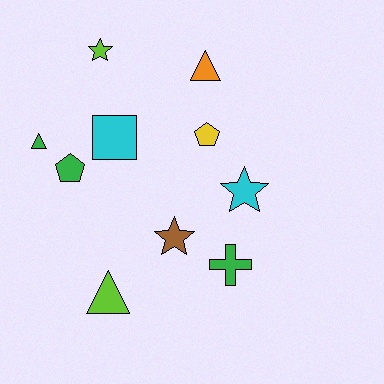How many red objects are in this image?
There are no red objects.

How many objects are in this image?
There are 10 objects.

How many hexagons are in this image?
There are no hexagons.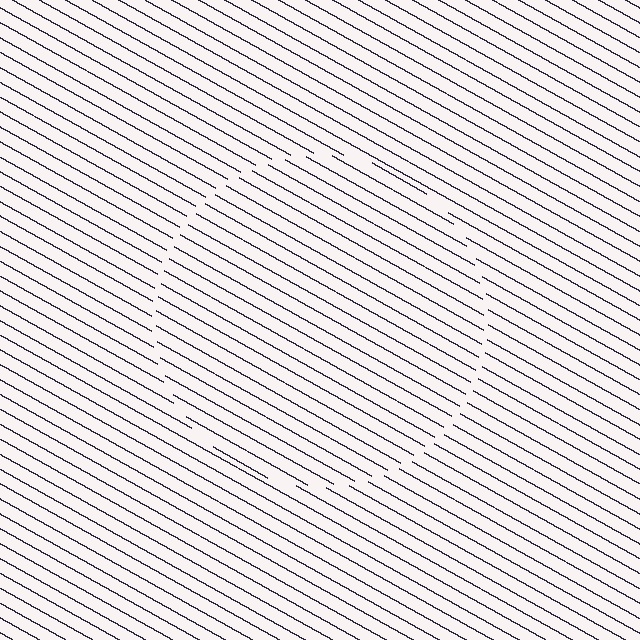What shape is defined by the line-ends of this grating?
An illusory circle. The interior of the shape contains the same grating, shifted by half a period — the contour is defined by the phase discontinuity where line-ends from the inner and outer gratings abut.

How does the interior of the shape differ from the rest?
The interior of the shape contains the same grating, shifted by half a period — the contour is defined by the phase discontinuity where line-ends from the inner and outer gratings abut.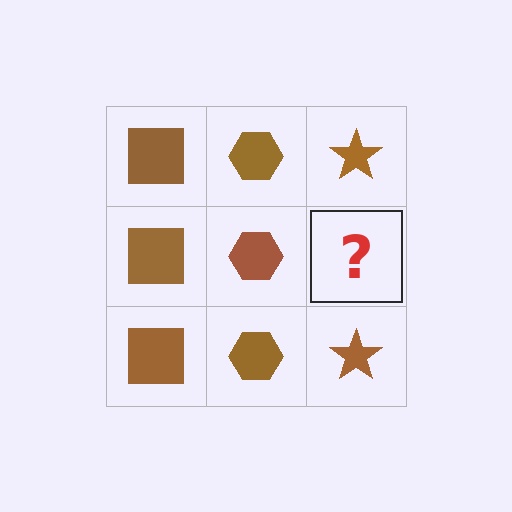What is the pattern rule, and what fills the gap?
The rule is that each column has a consistent shape. The gap should be filled with a brown star.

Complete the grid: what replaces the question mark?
The question mark should be replaced with a brown star.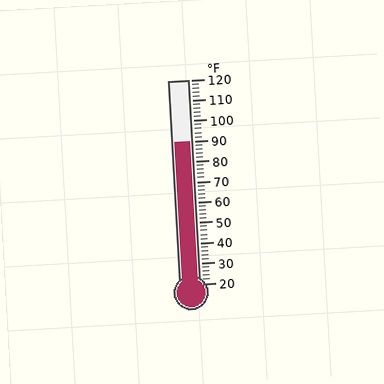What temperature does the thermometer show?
The thermometer shows approximately 90°F.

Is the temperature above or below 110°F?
The temperature is below 110°F.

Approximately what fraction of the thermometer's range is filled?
The thermometer is filled to approximately 70% of its range.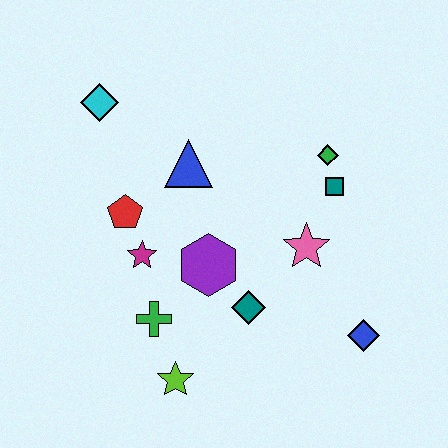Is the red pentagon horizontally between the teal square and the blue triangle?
No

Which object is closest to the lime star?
The green cross is closest to the lime star.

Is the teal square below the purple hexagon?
No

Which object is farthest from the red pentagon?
The blue diamond is farthest from the red pentagon.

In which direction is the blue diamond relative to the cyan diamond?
The blue diamond is to the right of the cyan diamond.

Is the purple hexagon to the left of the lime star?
No